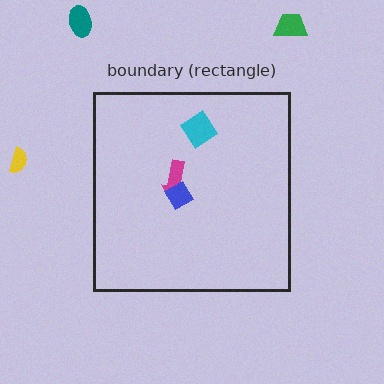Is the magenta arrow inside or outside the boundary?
Inside.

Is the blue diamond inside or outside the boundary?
Inside.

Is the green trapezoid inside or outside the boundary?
Outside.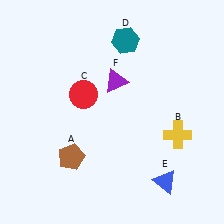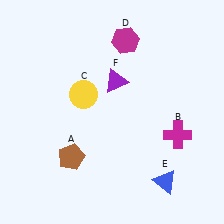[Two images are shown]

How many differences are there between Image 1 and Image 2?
There are 3 differences between the two images.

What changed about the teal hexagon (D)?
In Image 1, D is teal. In Image 2, it changed to magenta.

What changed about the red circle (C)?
In Image 1, C is red. In Image 2, it changed to yellow.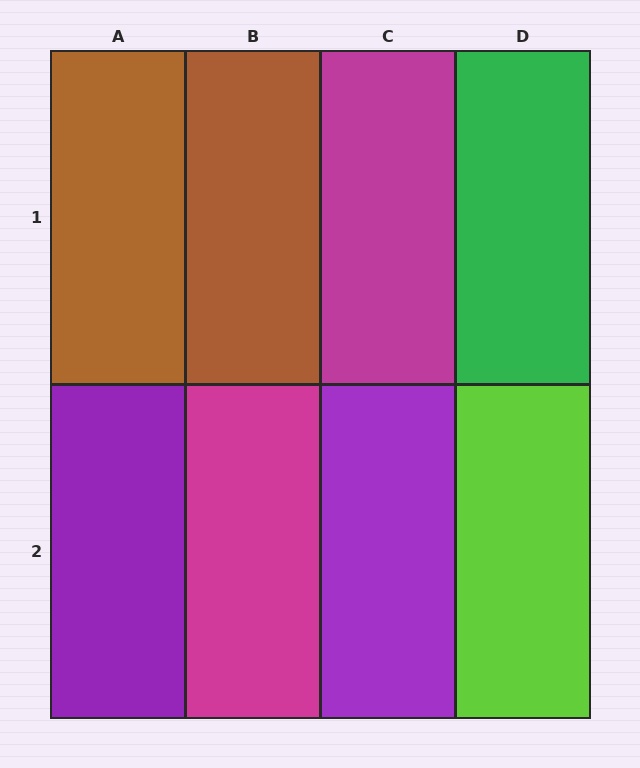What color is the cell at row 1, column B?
Brown.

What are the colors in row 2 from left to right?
Purple, magenta, purple, lime.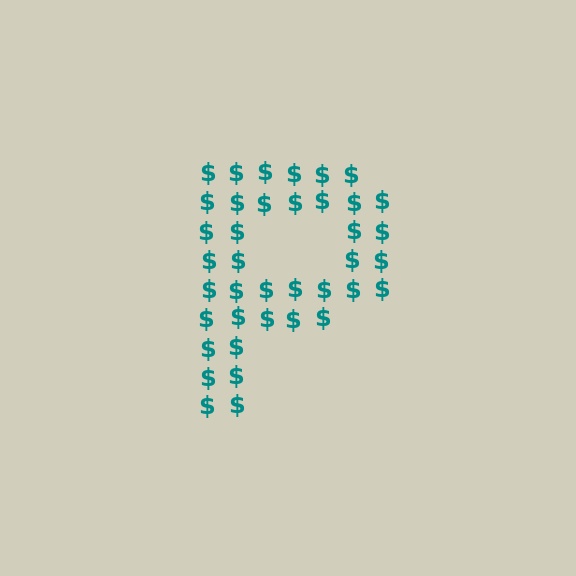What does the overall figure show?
The overall figure shows the letter P.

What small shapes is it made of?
It is made of small dollar signs.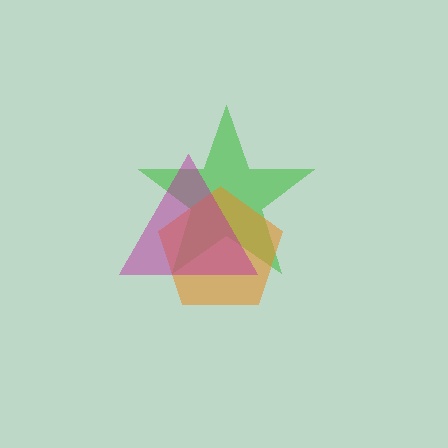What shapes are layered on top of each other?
The layered shapes are: a green star, an orange pentagon, a magenta triangle.